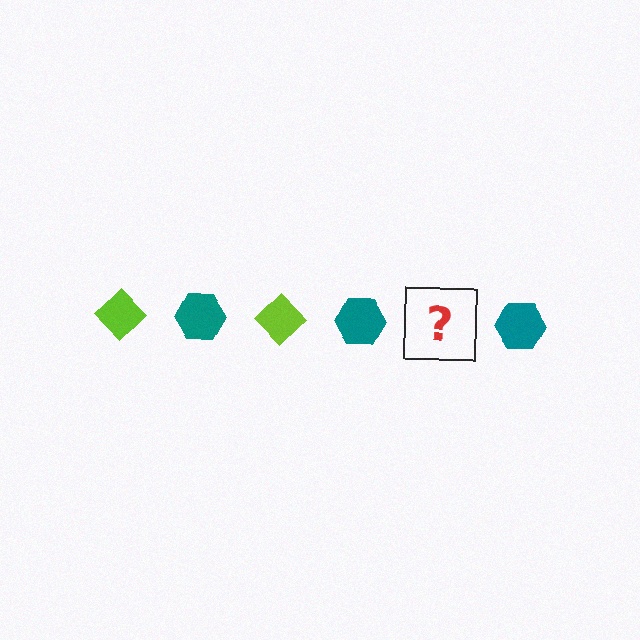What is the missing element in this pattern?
The missing element is a lime diamond.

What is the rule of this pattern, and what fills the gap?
The rule is that the pattern alternates between lime diamond and teal hexagon. The gap should be filled with a lime diamond.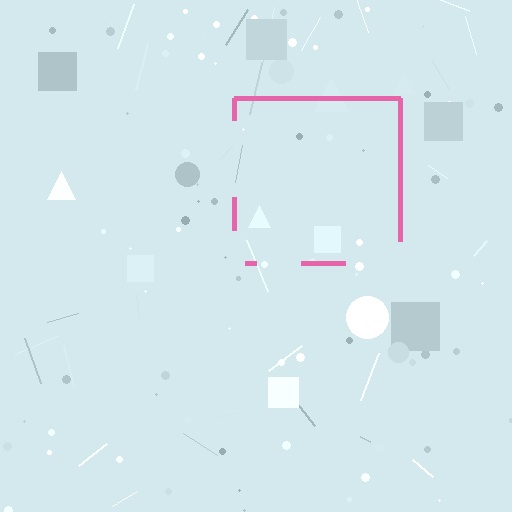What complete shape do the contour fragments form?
The contour fragments form a square.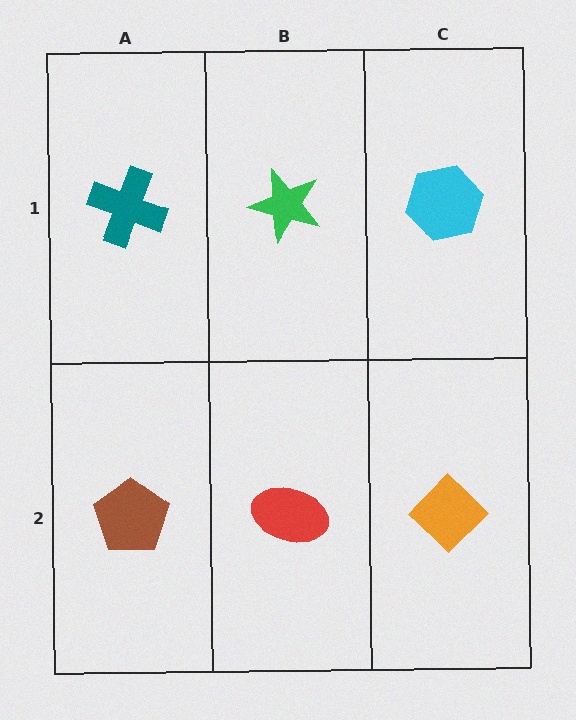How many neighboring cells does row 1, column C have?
2.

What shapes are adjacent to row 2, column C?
A cyan hexagon (row 1, column C), a red ellipse (row 2, column B).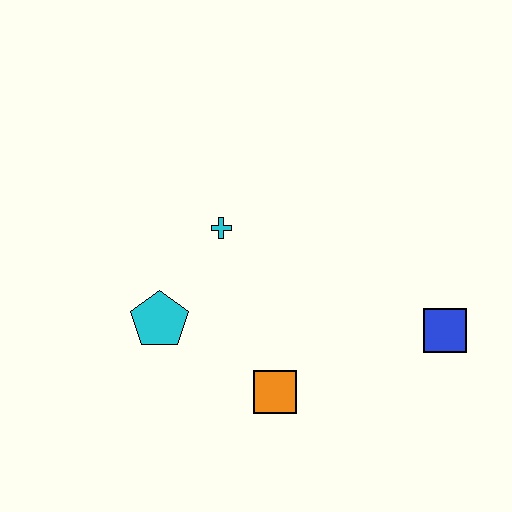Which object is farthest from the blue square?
The cyan pentagon is farthest from the blue square.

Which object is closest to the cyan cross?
The cyan pentagon is closest to the cyan cross.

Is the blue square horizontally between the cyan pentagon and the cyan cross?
No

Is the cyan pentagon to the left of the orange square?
Yes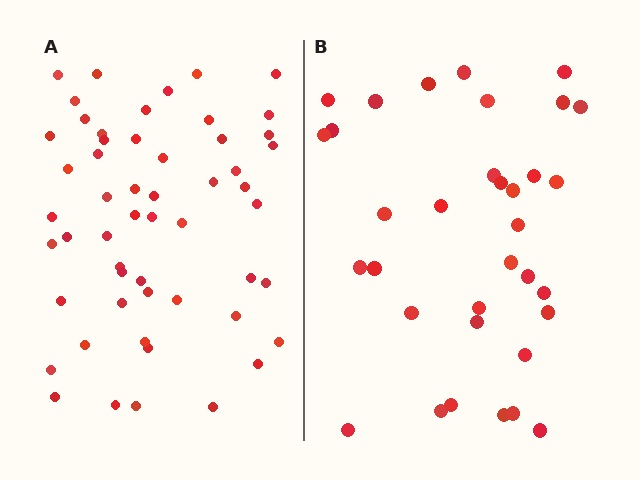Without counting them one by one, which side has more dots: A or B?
Region A (the left region) has more dots.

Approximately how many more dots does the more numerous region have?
Region A has approximately 20 more dots than region B.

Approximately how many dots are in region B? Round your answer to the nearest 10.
About 30 dots. (The exact count is 34, which rounds to 30.)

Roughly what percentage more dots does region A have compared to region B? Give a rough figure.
About 60% more.